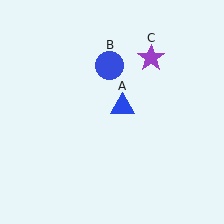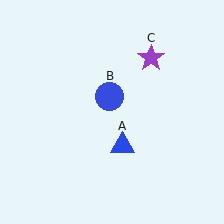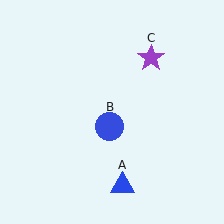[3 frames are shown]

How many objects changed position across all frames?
2 objects changed position: blue triangle (object A), blue circle (object B).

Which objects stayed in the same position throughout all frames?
Purple star (object C) remained stationary.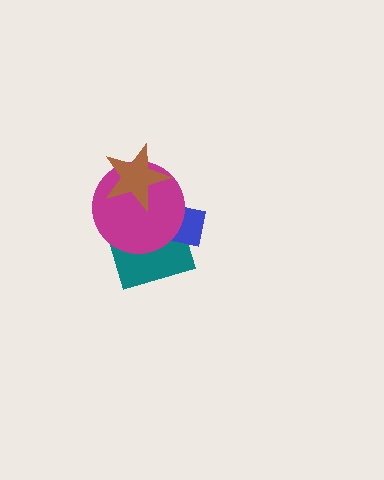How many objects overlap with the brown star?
2 objects overlap with the brown star.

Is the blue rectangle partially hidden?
Yes, it is partially covered by another shape.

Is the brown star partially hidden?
No, no other shape covers it.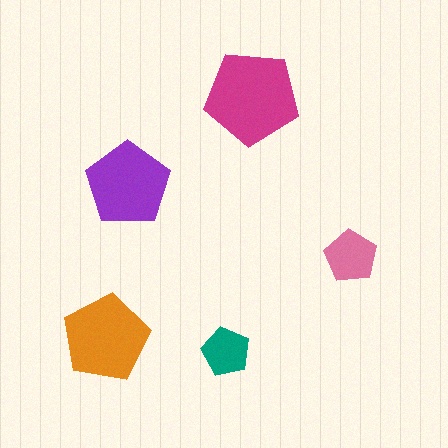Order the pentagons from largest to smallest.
the magenta one, the orange one, the purple one, the pink one, the teal one.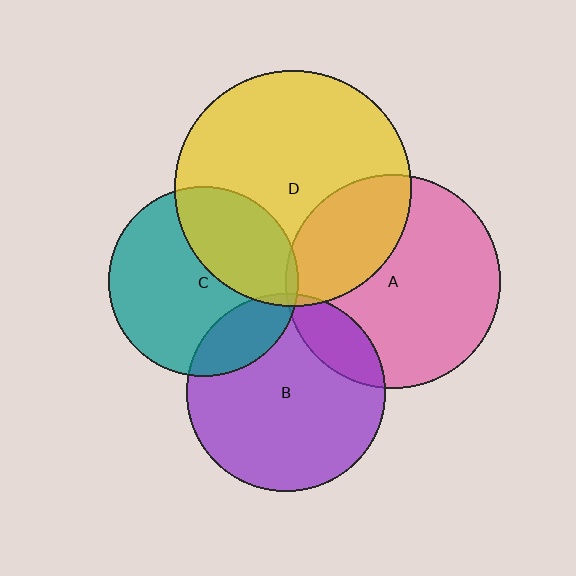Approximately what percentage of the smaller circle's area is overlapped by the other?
Approximately 20%.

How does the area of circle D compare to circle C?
Approximately 1.6 times.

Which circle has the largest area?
Circle D (yellow).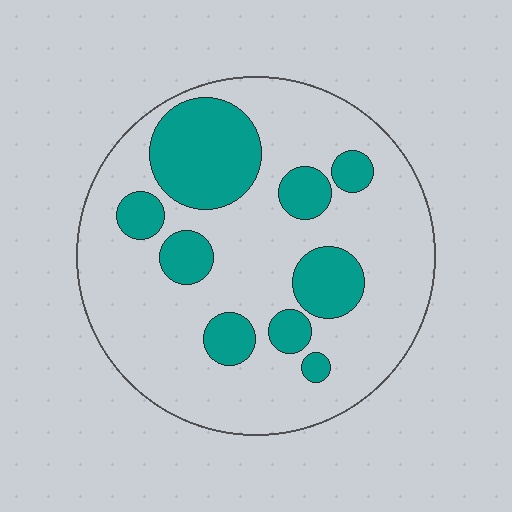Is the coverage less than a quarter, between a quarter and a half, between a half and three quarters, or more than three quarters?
Between a quarter and a half.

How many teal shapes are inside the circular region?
9.